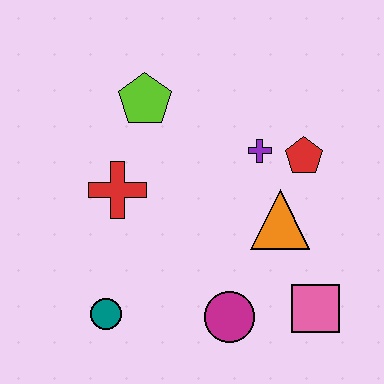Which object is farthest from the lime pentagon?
The pink square is farthest from the lime pentagon.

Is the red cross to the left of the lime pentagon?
Yes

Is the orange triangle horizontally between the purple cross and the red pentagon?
Yes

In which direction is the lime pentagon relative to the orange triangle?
The lime pentagon is to the left of the orange triangle.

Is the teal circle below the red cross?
Yes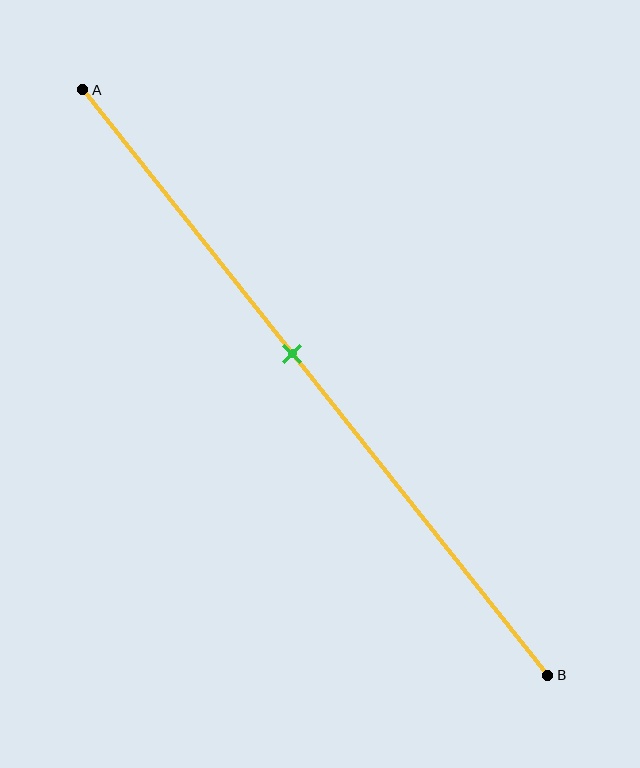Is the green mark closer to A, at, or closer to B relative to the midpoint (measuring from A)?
The green mark is closer to point A than the midpoint of segment AB.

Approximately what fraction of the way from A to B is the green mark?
The green mark is approximately 45% of the way from A to B.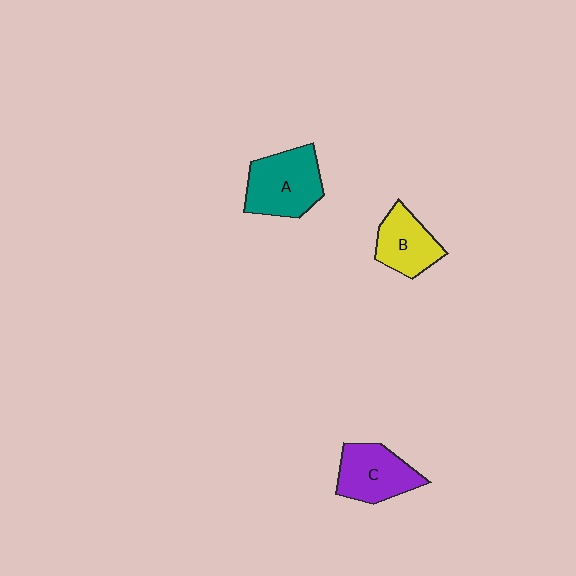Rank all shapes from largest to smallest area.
From largest to smallest: A (teal), C (purple), B (yellow).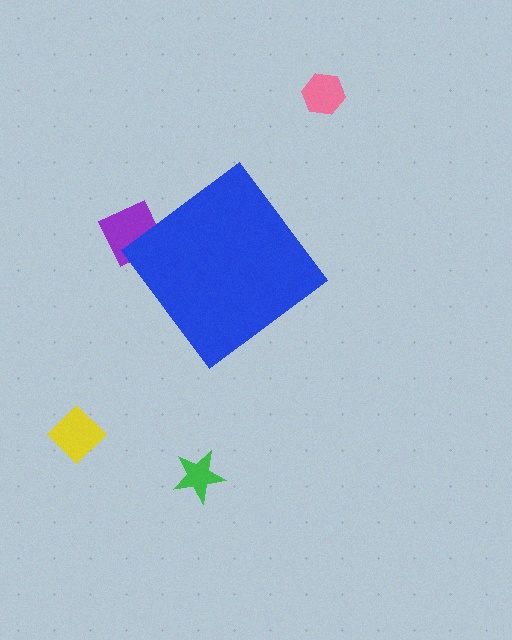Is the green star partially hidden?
No, the green star is fully visible.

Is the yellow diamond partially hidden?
No, the yellow diamond is fully visible.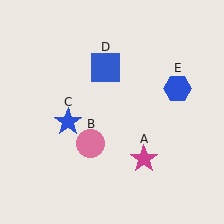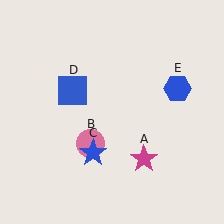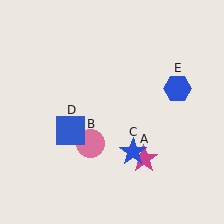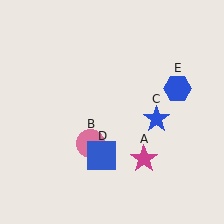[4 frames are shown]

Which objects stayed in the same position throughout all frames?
Magenta star (object A) and pink circle (object B) and blue hexagon (object E) remained stationary.